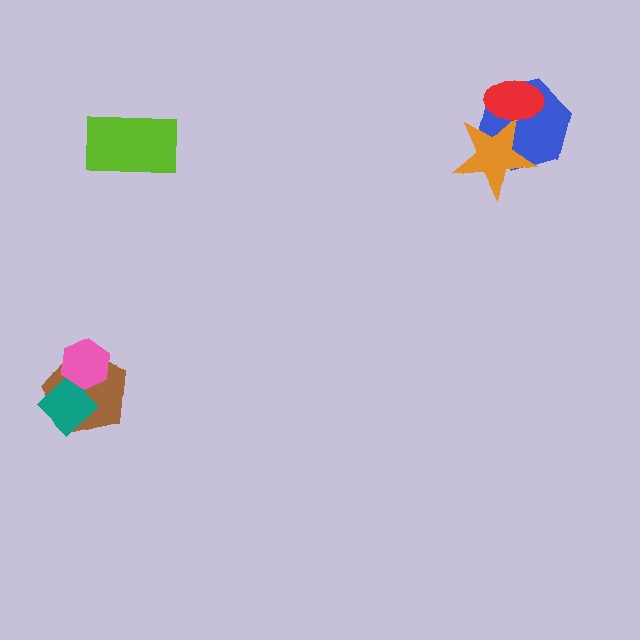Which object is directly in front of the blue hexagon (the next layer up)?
The orange star is directly in front of the blue hexagon.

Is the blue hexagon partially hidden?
Yes, it is partially covered by another shape.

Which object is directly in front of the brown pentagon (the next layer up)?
The teal diamond is directly in front of the brown pentagon.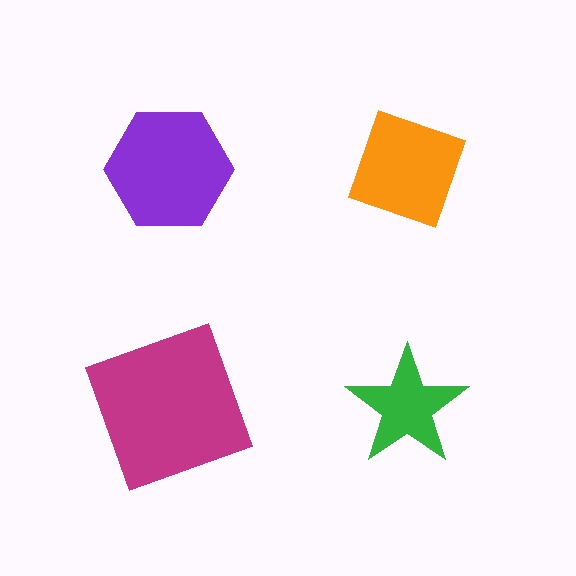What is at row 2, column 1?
A magenta square.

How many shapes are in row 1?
2 shapes.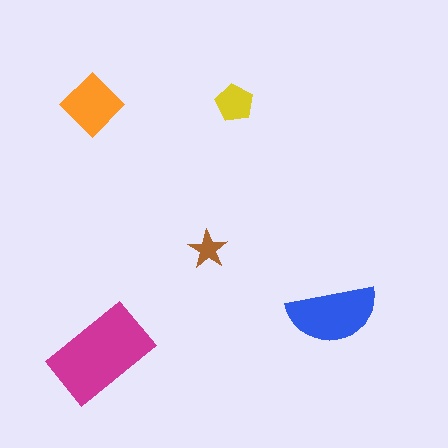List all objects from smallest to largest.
The brown star, the yellow pentagon, the orange diamond, the blue semicircle, the magenta rectangle.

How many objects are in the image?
There are 5 objects in the image.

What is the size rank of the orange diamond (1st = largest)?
3rd.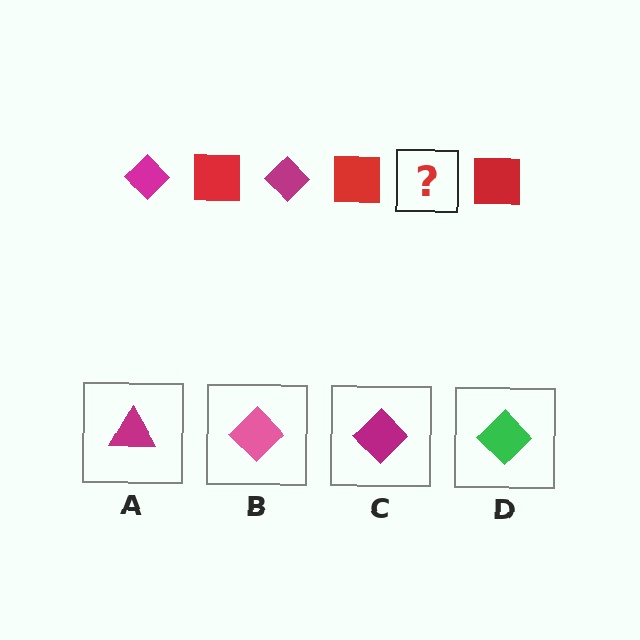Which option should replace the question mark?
Option C.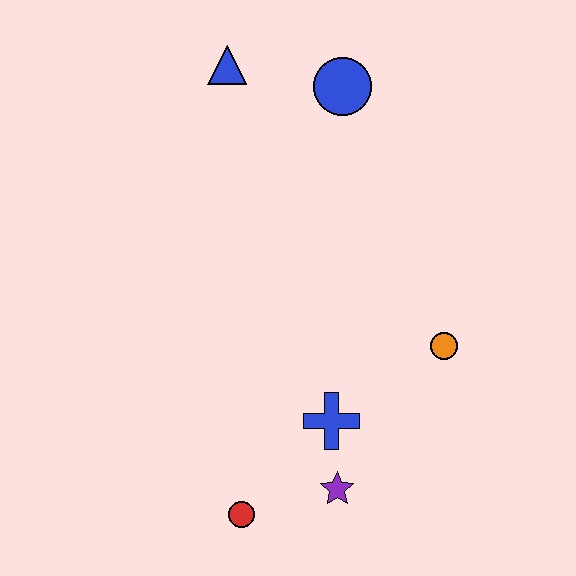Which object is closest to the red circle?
The purple star is closest to the red circle.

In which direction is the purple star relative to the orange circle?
The purple star is below the orange circle.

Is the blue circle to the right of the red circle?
Yes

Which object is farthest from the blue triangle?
The red circle is farthest from the blue triangle.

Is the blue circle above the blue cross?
Yes